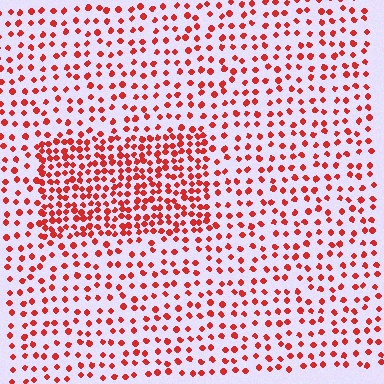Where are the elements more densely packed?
The elements are more densely packed inside the rectangle boundary.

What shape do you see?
I see a rectangle.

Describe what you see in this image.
The image contains small red elements arranged at two different densities. A rectangle-shaped region is visible where the elements are more densely packed than the surrounding area.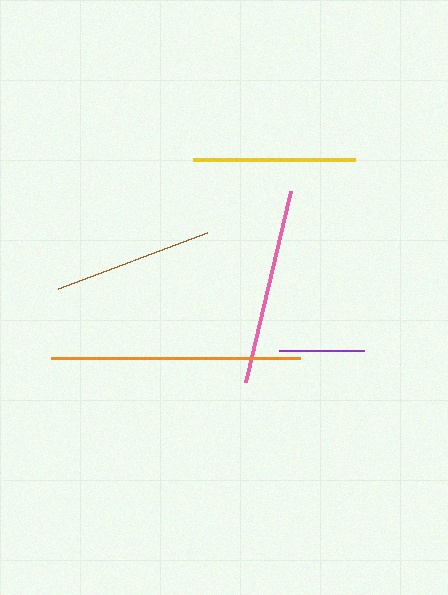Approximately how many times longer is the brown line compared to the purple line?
The brown line is approximately 1.9 times the length of the purple line.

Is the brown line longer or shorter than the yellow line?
The yellow line is longer than the brown line.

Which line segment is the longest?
The orange line is the longest at approximately 249 pixels.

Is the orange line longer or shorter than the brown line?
The orange line is longer than the brown line.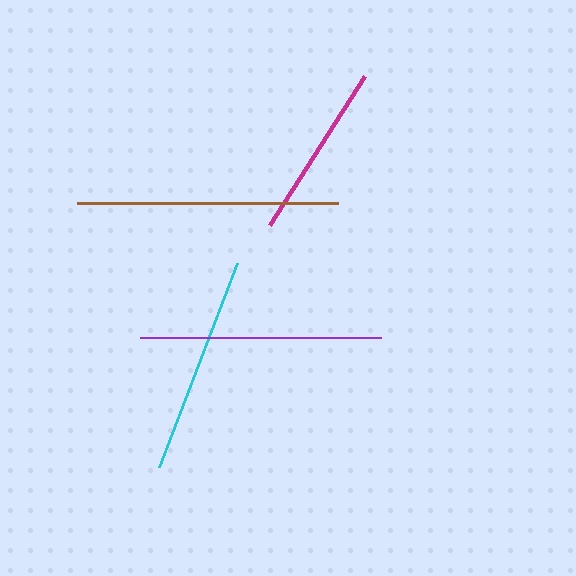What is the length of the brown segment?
The brown segment is approximately 260 pixels long.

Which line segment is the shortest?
The magenta line is the shortest at approximately 177 pixels.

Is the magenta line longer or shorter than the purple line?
The purple line is longer than the magenta line.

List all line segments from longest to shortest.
From longest to shortest: brown, purple, cyan, magenta.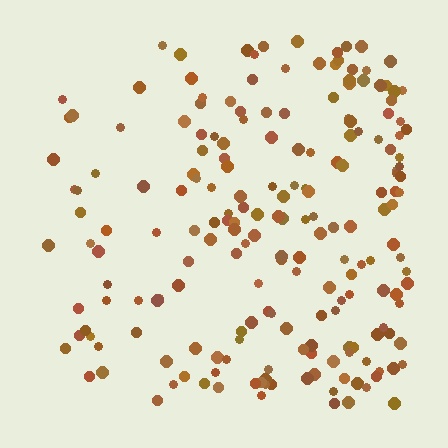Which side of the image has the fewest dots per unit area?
The left.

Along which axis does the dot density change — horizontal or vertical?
Horizontal.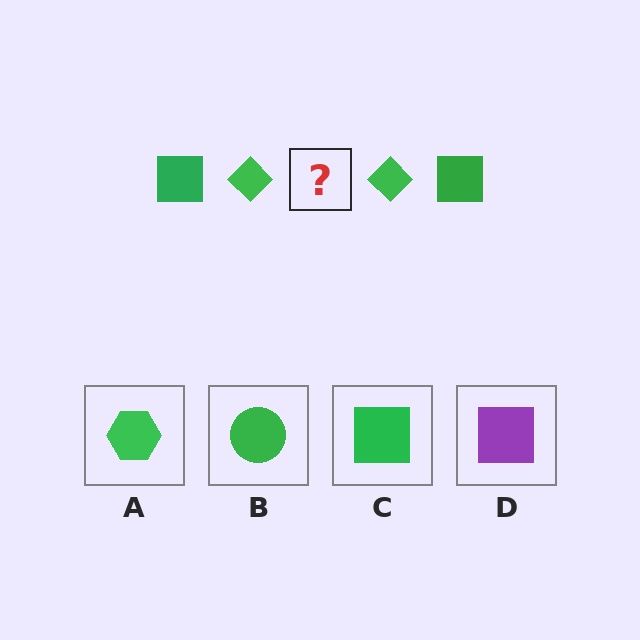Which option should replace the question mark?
Option C.